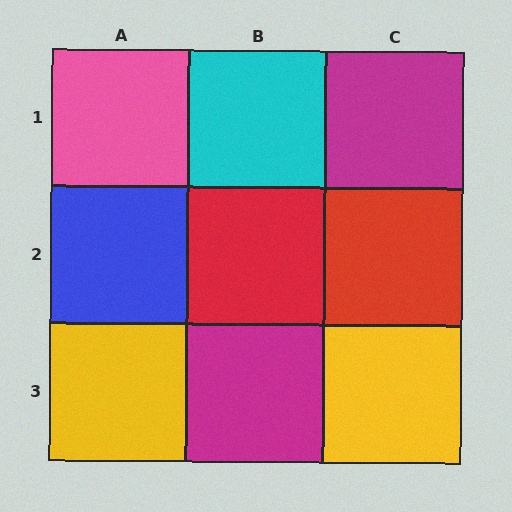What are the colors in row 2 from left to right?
Blue, red, red.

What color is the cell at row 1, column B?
Cyan.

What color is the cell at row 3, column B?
Magenta.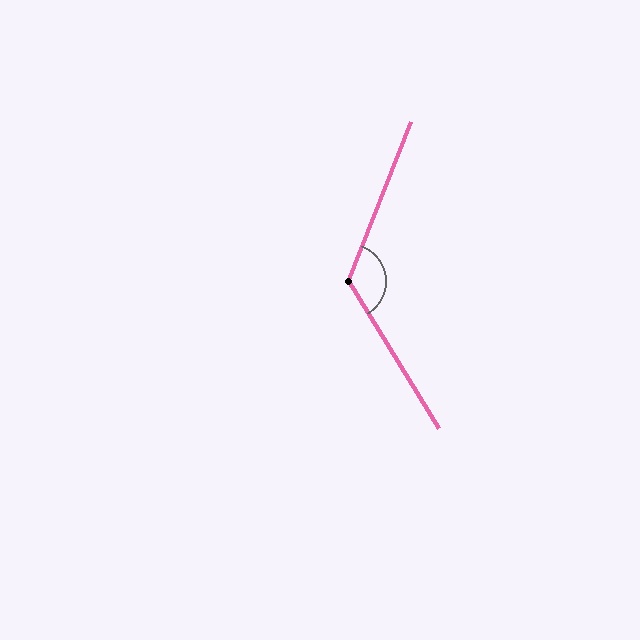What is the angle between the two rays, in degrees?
Approximately 127 degrees.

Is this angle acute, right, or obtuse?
It is obtuse.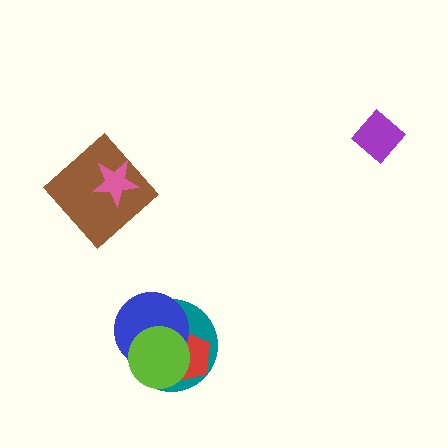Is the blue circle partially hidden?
Yes, it is partially covered by another shape.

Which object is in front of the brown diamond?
The pink star is in front of the brown diamond.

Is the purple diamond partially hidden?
No, no other shape covers it.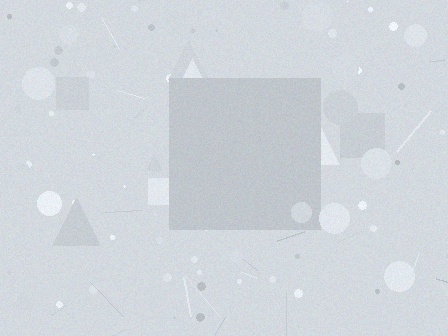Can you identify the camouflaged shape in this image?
The camouflaged shape is a square.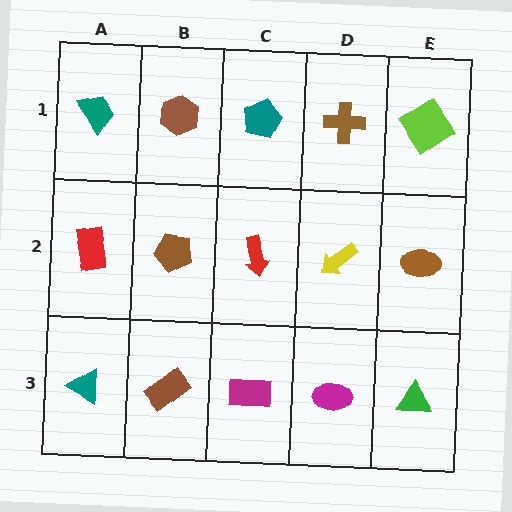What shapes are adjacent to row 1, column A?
A red rectangle (row 2, column A), a brown hexagon (row 1, column B).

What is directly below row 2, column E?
A green triangle.